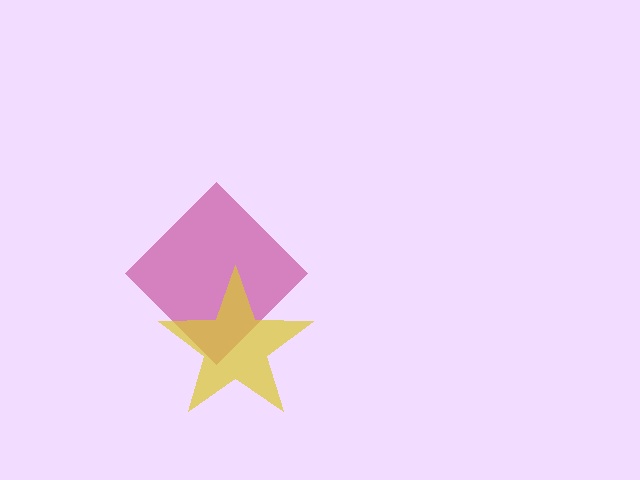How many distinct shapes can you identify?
There are 2 distinct shapes: a magenta diamond, a yellow star.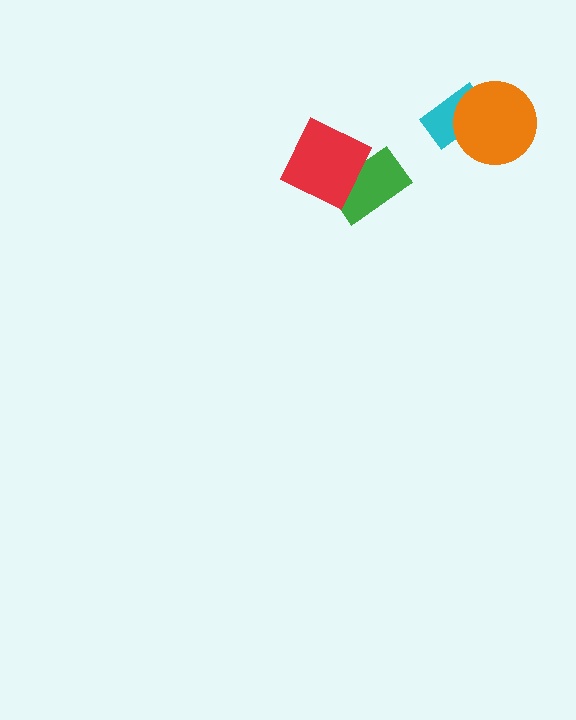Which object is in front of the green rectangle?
The red diamond is in front of the green rectangle.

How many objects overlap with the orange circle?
1 object overlaps with the orange circle.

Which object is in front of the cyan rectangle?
The orange circle is in front of the cyan rectangle.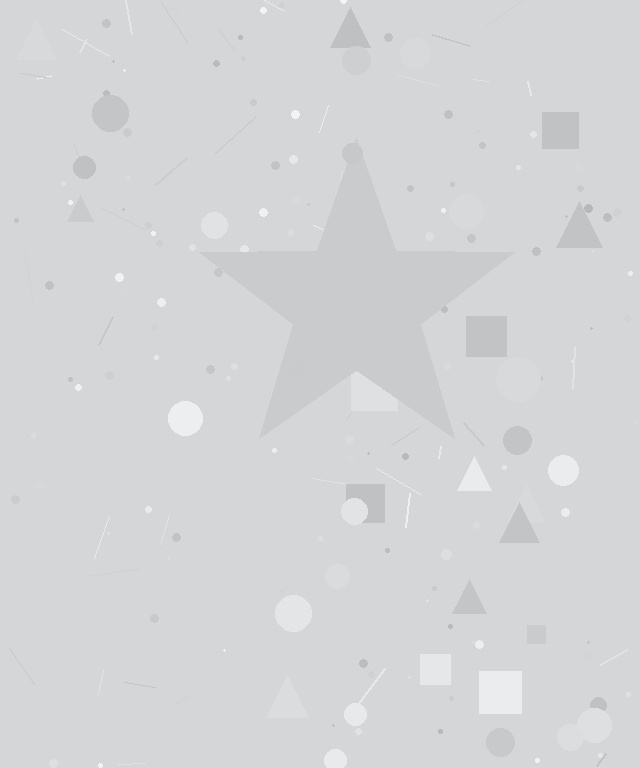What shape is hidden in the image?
A star is hidden in the image.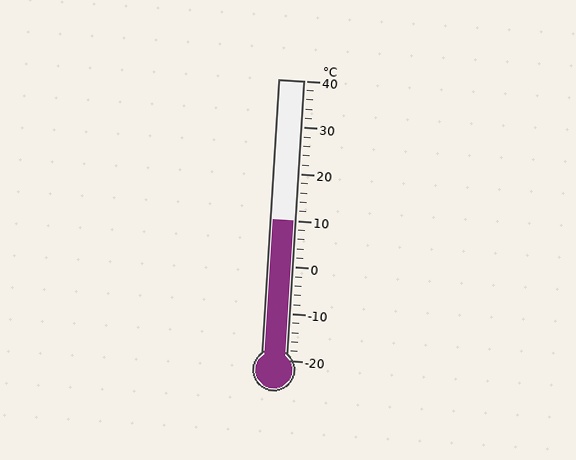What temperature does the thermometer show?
The thermometer shows approximately 10°C.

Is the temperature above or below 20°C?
The temperature is below 20°C.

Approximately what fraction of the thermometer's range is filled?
The thermometer is filled to approximately 50% of its range.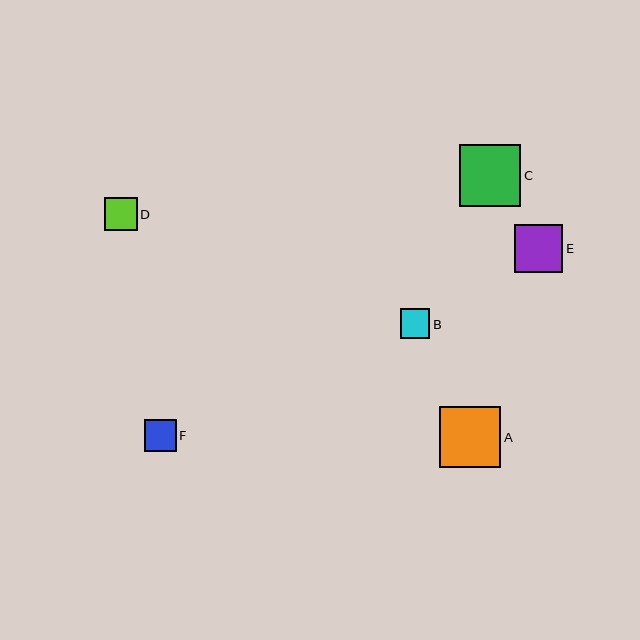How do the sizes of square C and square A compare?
Square C and square A are approximately the same size.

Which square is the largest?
Square C is the largest with a size of approximately 61 pixels.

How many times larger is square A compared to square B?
Square A is approximately 2.1 times the size of square B.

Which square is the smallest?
Square B is the smallest with a size of approximately 30 pixels.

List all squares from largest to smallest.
From largest to smallest: C, A, E, D, F, B.